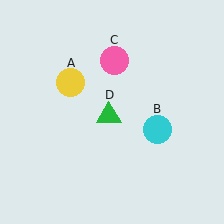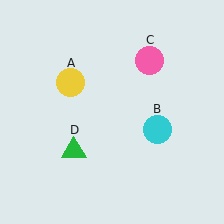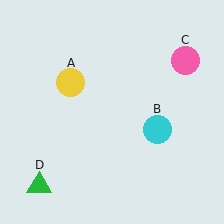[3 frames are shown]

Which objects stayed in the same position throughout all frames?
Yellow circle (object A) and cyan circle (object B) remained stationary.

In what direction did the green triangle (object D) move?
The green triangle (object D) moved down and to the left.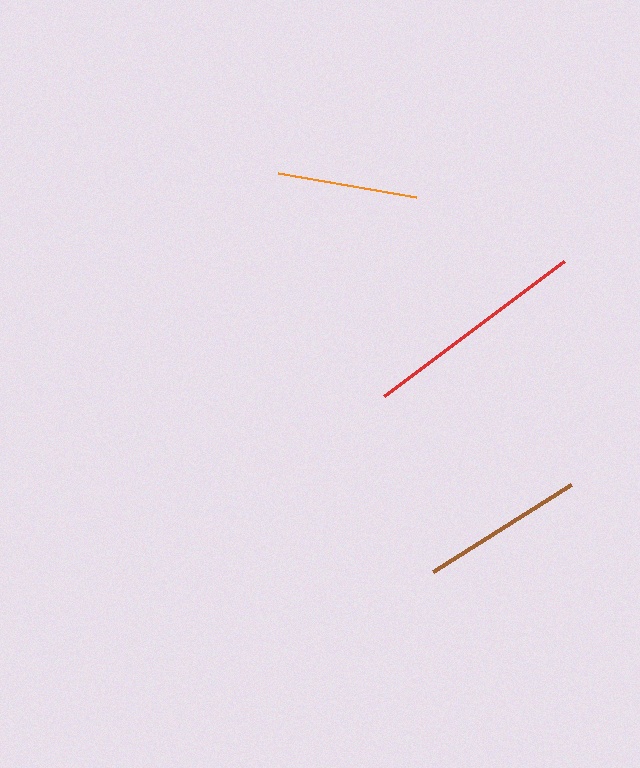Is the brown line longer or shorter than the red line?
The red line is longer than the brown line.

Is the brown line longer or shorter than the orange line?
The brown line is longer than the orange line.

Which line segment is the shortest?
The orange line is the shortest at approximately 140 pixels.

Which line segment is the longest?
The red line is the longest at approximately 225 pixels.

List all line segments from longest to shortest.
From longest to shortest: red, brown, orange.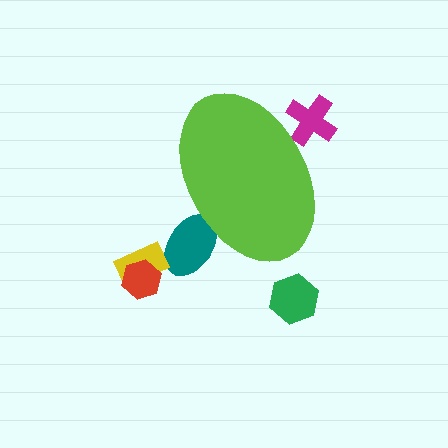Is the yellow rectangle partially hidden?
No, the yellow rectangle is fully visible.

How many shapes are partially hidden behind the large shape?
2 shapes are partially hidden.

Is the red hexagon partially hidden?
No, the red hexagon is fully visible.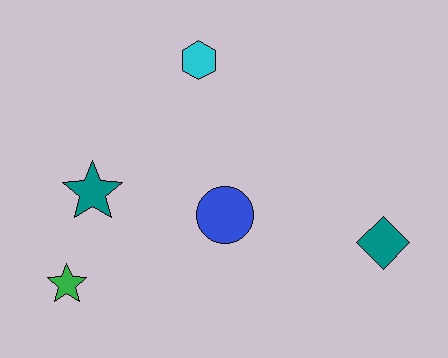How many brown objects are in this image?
There are no brown objects.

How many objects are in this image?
There are 5 objects.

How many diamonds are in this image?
There is 1 diamond.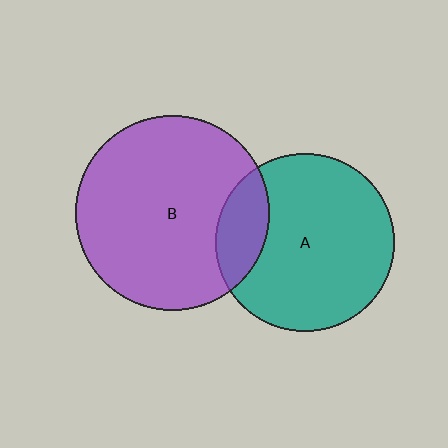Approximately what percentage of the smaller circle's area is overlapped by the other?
Approximately 20%.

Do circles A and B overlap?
Yes.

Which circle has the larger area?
Circle B (purple).